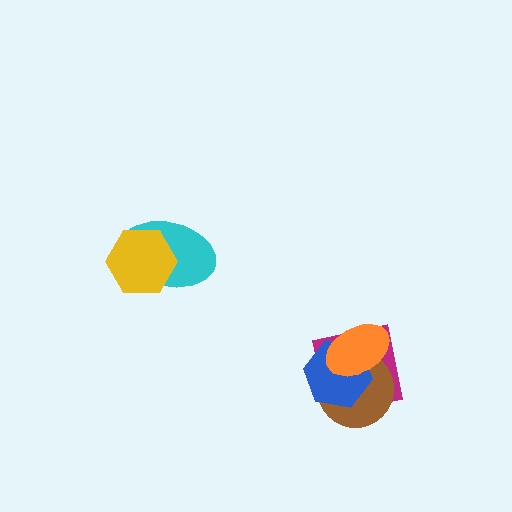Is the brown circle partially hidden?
Yes, it is partially covered by another shape.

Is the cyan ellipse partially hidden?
Yes, it is partially covered by another shape.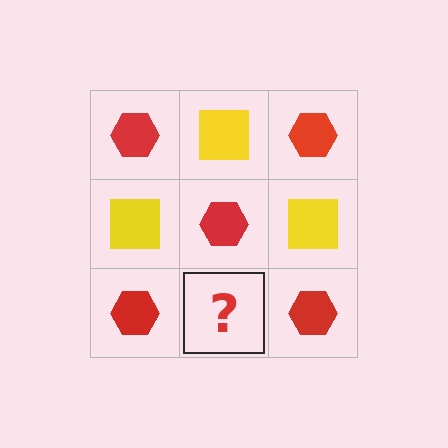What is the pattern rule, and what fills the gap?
The rule is that it alternates red hexagon and yellow square in a checkerboard pattern. The gap should be filled with a yellow square.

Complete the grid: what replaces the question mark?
The question mark should be replaced with a yellow square.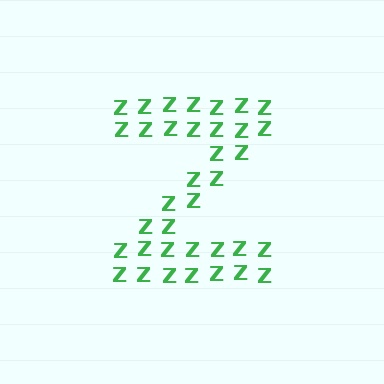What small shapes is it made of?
It is made of small letter Z's.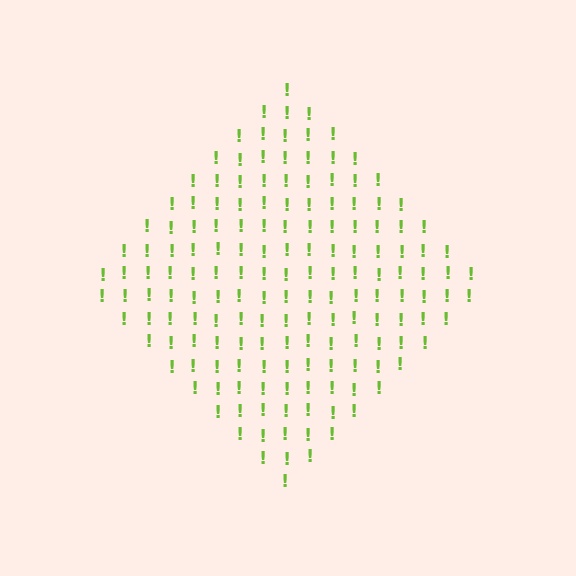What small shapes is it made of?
It is made of small exclamation marks.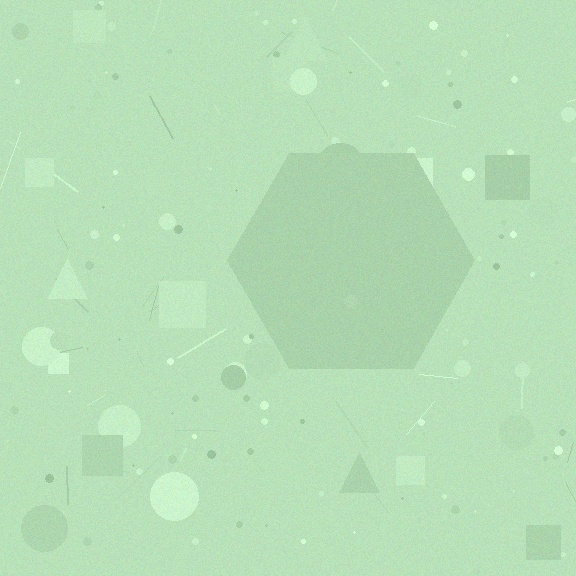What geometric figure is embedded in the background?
A hexagon is embedded in the background.